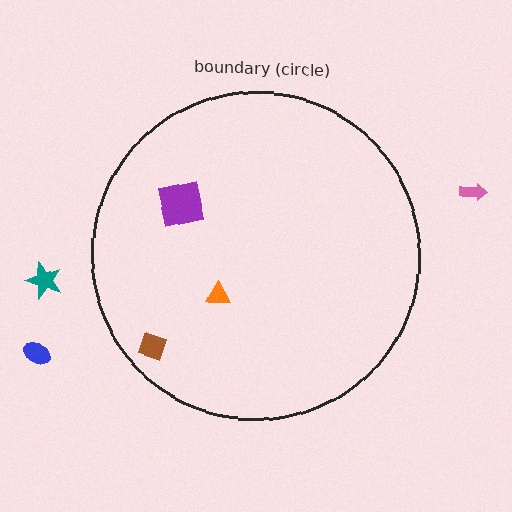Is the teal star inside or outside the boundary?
Outside.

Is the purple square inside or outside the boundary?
Inside.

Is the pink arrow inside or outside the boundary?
Outside.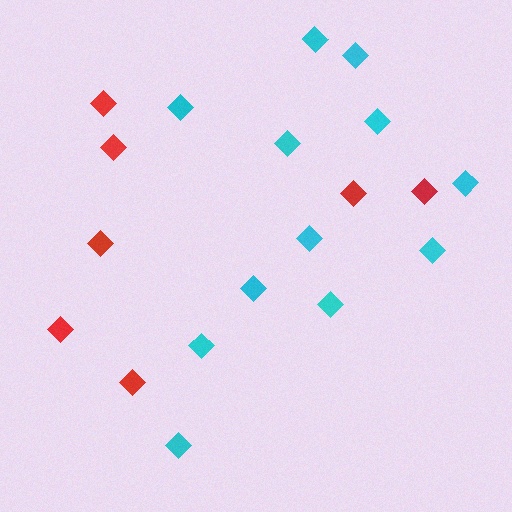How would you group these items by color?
There are 2 groups: one group of red diamonds (7) and one group of cyan diamonds (12).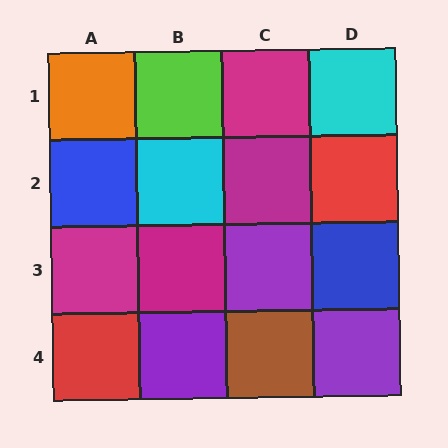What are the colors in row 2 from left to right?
Blue, cyan, magenta, red.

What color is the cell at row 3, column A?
Magenta.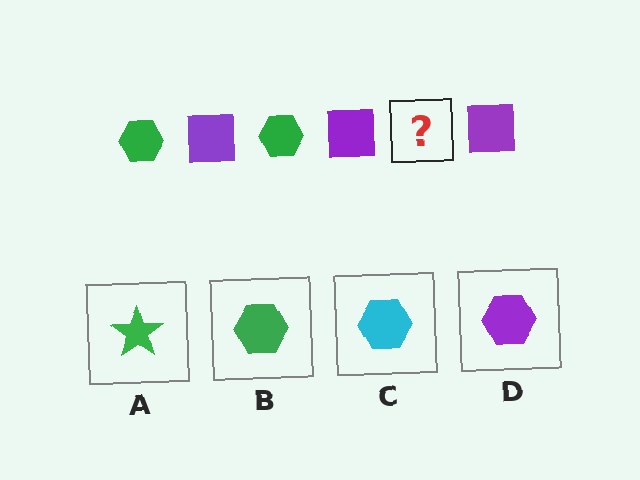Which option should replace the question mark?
Option B.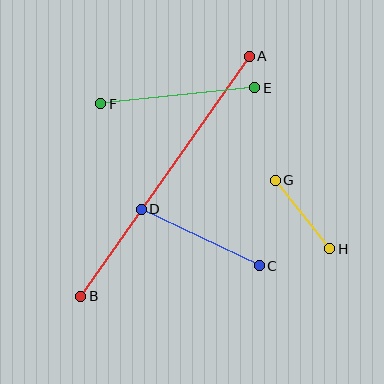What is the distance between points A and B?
The distance is approximately 293 pixels.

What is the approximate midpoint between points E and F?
The midpoint is at approximately (178, 96) pixels.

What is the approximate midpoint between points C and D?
The midpoint is at approximately (200, 238) pixels.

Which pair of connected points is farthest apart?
Points A and B are farthest apart.